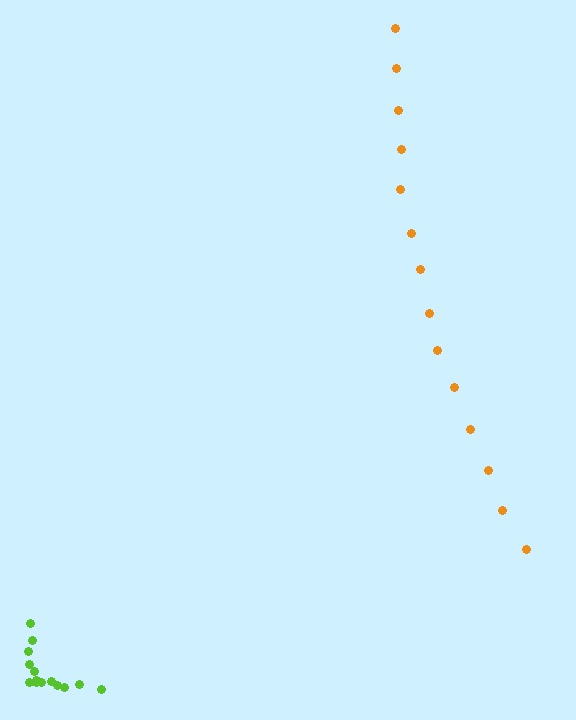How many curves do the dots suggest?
There are 2 distinct paths.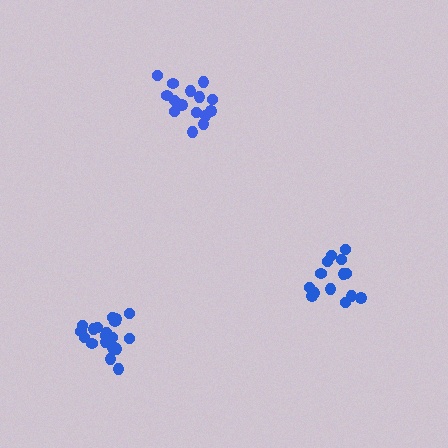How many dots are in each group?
Group 1: 14 dots, Group 2: 15 dots, Group 3: 20 dots (49 total).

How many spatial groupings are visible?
There are 3 spatial groupings.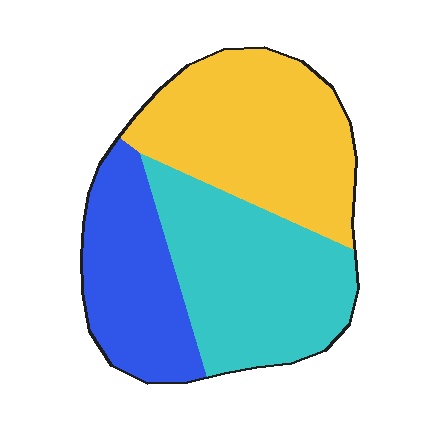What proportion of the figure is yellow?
Yellow covers around 40% of the figure.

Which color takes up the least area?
Blue, at roughly 25%.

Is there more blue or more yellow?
Yellow.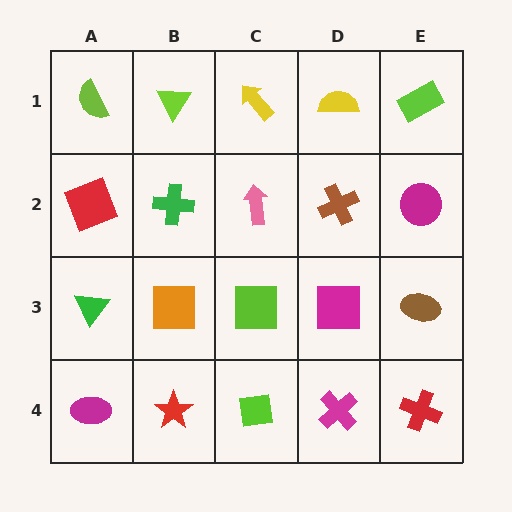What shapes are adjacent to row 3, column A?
A red square (row 2, column A), a magenta ellipse (row 4, column A), an orange square (row 3, column B).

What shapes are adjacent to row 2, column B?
A lime triangle (row 1, column B), an orange square (row 3, column B), a red square (row 2, column A), a pink arrow (row 2, column C).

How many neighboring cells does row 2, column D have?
4.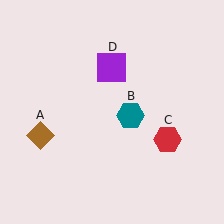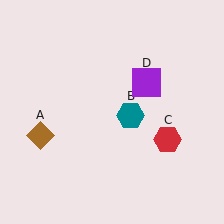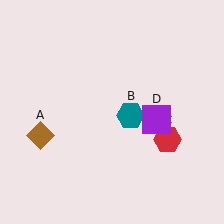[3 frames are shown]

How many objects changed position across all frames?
1 object changed position: purple square (object D).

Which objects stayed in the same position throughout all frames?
Brown diamond (object A) and teal hexagon (object B) and red hexagon (object C) remained stationary.